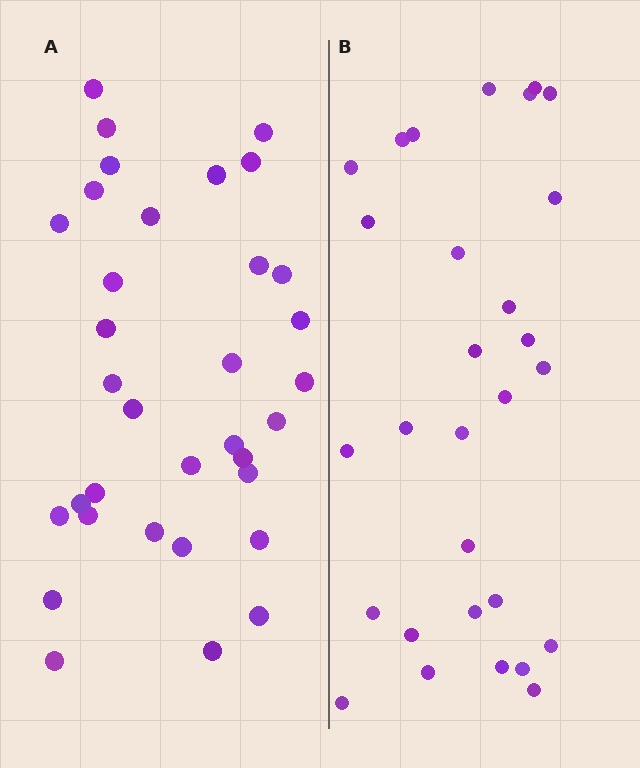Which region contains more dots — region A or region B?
Region A (the left region) has more dots.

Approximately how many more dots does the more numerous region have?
Region A has about 5 more dots than region B.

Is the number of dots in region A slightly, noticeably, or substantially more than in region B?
Region A has only slightly more — the two regions are fairly close. The ratio is roughly 1.2 to 1.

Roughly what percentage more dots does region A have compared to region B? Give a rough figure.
About 15% more.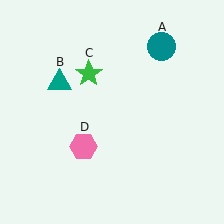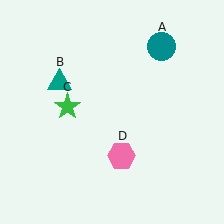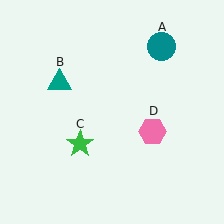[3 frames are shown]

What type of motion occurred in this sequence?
The green star (object C), pink hexagon (object D) rotated counterclockwise around the center of the scene.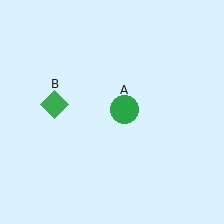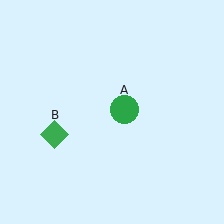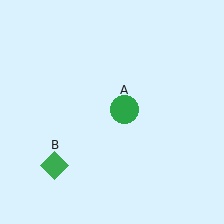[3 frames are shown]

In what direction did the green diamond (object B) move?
The green diamond (object B) moved down.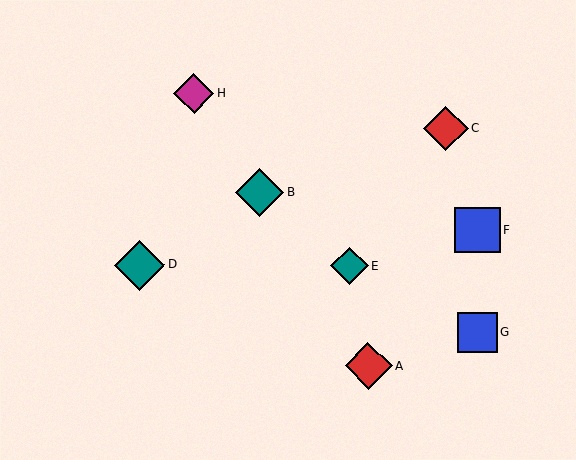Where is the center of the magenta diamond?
The center of the magenta diamond is at (194, 94).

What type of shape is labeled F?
Shape F is a blue square.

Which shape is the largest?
The teal diamond (labeled D) is the largest.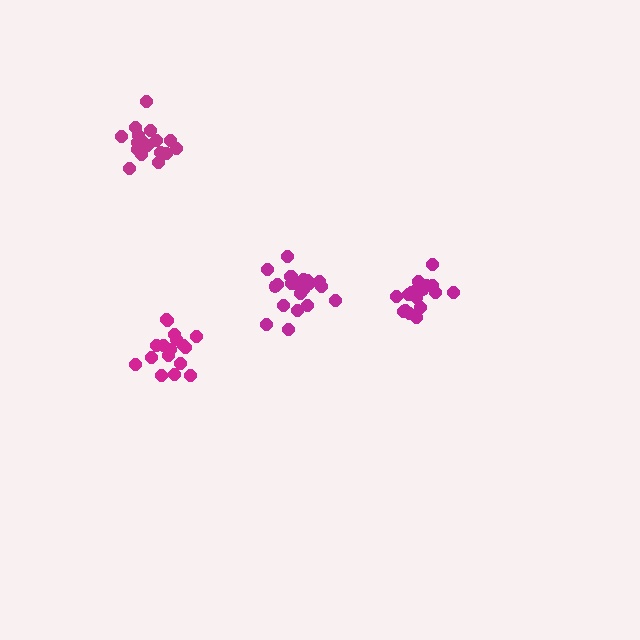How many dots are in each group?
Group 1: 17 dots, Group 2: 17 dots, Group 3: 17 dots, Group 4: 21 dots (72 total).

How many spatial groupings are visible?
There are 4 spatial groupings.